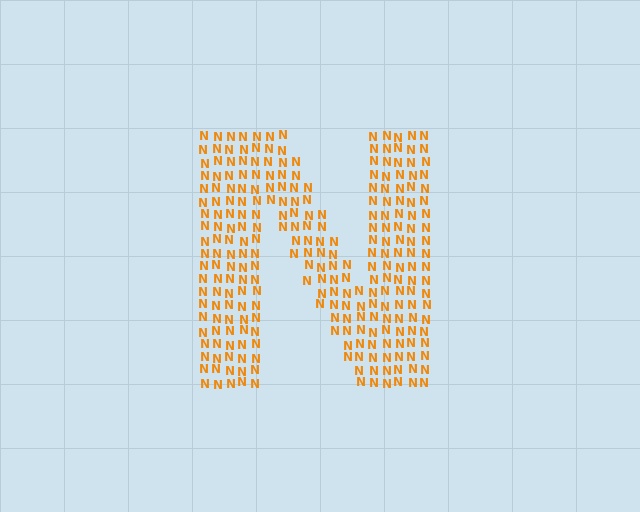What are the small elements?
The small elements are letter N's.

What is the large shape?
The large shape is the letter N.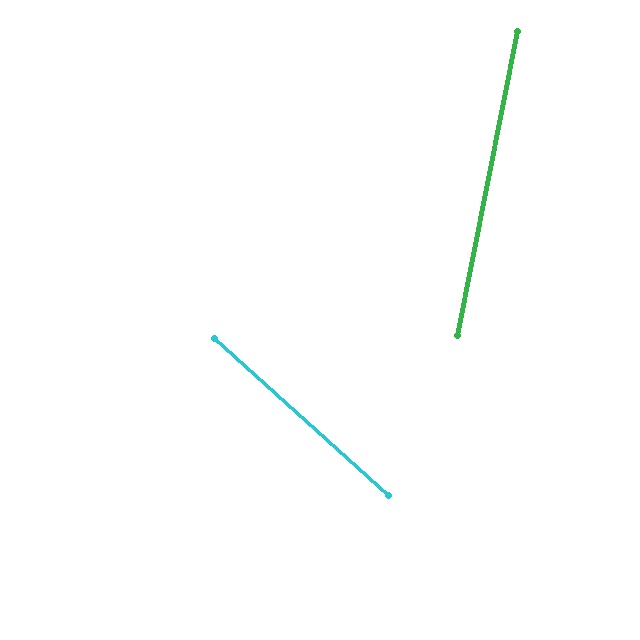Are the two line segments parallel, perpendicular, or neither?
Neither parallel nor perpendicular — they differ by about 59°.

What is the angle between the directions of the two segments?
Approximately 59 degrees.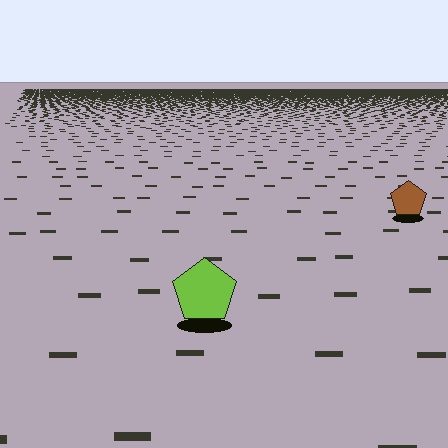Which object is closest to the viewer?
The lime pentagon is closest. The texture marks near it are larger and more spread out.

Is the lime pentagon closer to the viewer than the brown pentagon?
Yes. The lime pentagon is closer — you can tell from the texture gradient: the ground texture is coarser near it.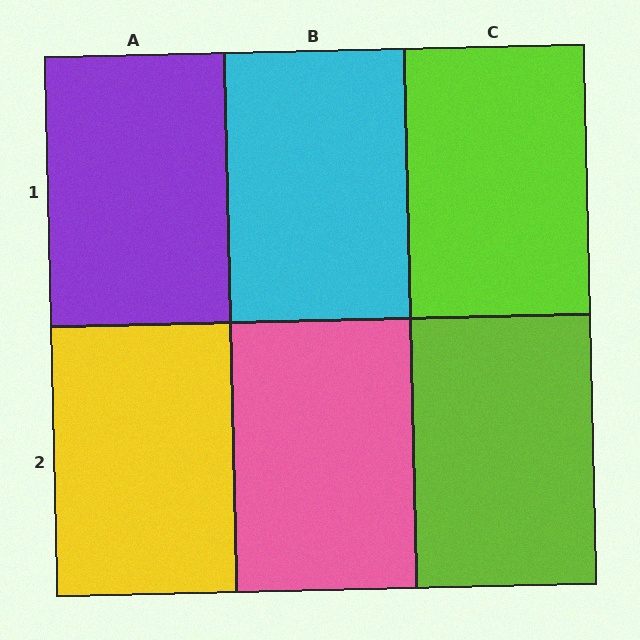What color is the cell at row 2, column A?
Yellow.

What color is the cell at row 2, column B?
Pink.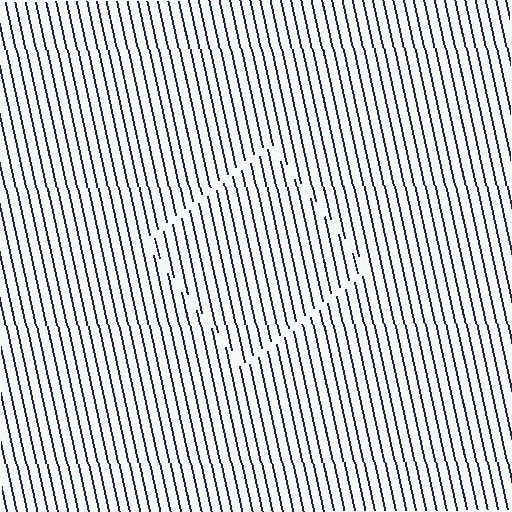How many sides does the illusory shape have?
4 sides — the line-ends trace a square.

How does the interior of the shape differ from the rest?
The interior of the shape contains the same grating, shifted by half a period — the contour is defined by the phase discontinuity where line-ends from the inner and outer gratings abut.